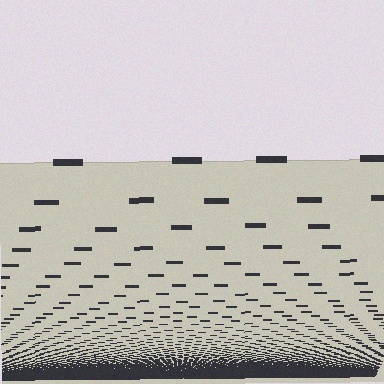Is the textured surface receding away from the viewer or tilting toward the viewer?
The surface appears to tilt toward the viewer. Texture elements get larger and sparser toward the top.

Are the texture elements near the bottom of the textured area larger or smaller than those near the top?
Smaller. The gradient is inverted — elements near the bottom are smaller and denser.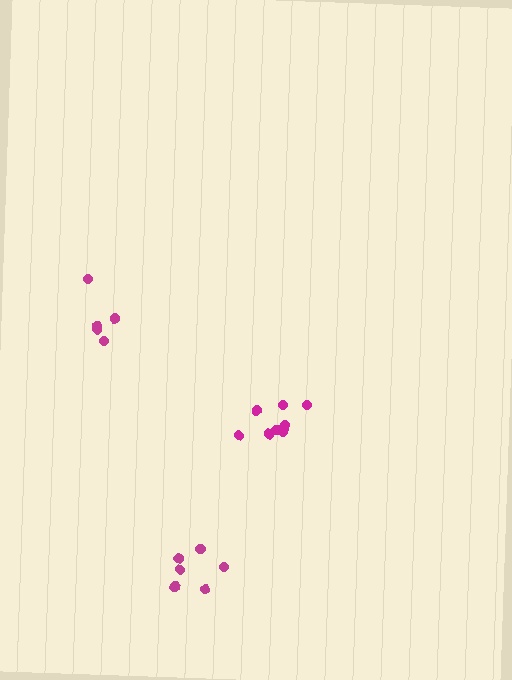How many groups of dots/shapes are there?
There are 3 groups.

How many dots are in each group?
Group 1: 10 dots, Group 2: 6 dots, Group 3: 5 dots (21 total).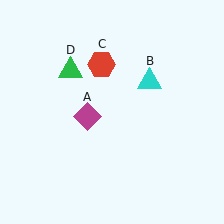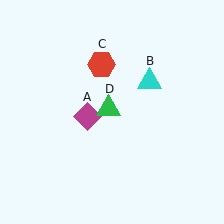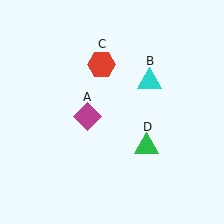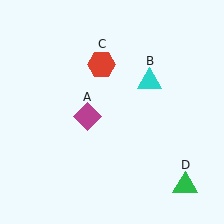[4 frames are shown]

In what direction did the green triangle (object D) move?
The green triangle (object D) moved down and to the right.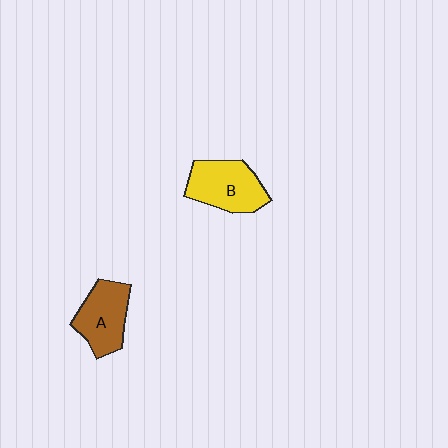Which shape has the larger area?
Shape B (yellow).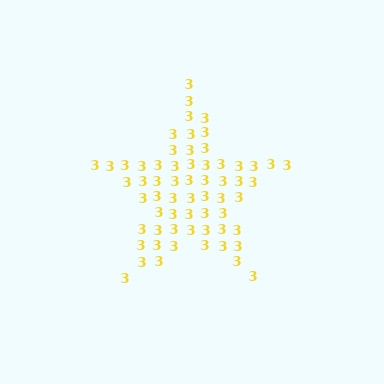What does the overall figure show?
The overall figure shows a star.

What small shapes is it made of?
It is made of small digit 3's.